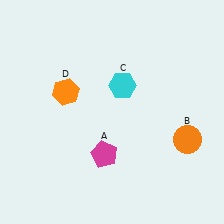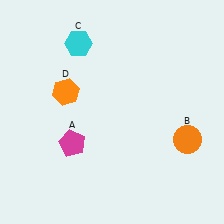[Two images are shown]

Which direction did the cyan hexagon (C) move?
The cyan hexagon (C) moved left.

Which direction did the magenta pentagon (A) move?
The magenta pentagon (A) moved left.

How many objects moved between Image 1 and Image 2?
2 objects moved between the two images.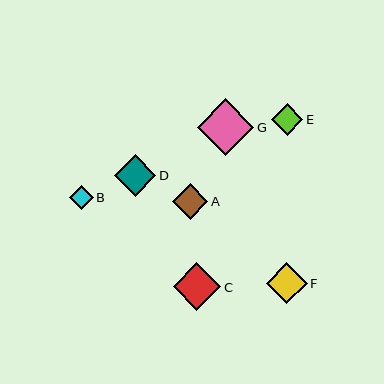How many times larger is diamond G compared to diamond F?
Diamond G is approximately 1.4 times the size of diamond F.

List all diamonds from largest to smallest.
From largest to smallest: G, C, D, F, A, E, B.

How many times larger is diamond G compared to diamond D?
Diamond G is approximately 1.4 times the size of diamond D.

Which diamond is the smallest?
Diamond B is the smallest with a size of approximately 24 pixels.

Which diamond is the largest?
Diamond G is the largest with a size of approximately 57 pixels.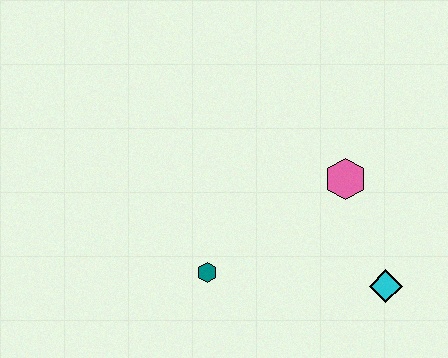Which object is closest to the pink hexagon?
The cyan diamond is closest to the pink hexagon.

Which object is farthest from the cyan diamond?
The teal hexagon is farthest from the cyan diamond.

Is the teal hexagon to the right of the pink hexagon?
No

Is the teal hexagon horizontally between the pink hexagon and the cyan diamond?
No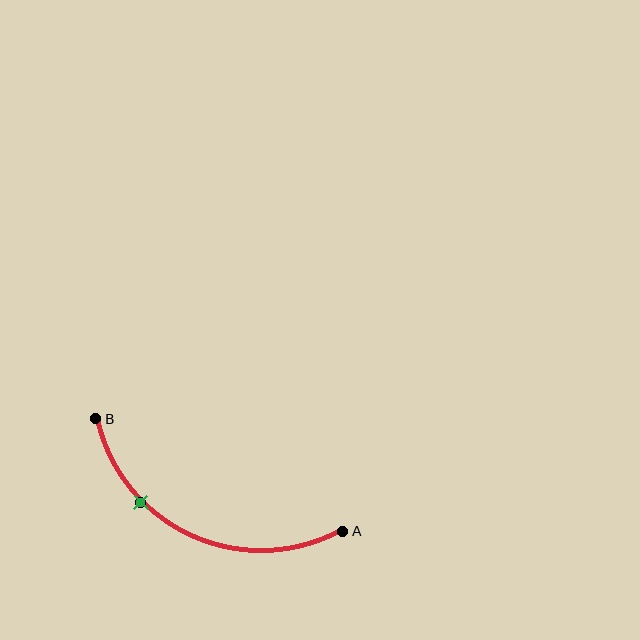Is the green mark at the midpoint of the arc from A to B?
No. The green mark lies on the arc but is closer to endpoint B. The arc midpoint would be at the point on the curve equidistant along the arc from both A and B.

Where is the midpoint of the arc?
The arc midpoint is the point on the curve farthest from the straight line joining A and B. It sits below that line.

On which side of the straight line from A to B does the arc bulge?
The arc bulges below the straight line connecting A and B.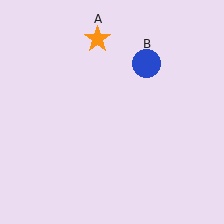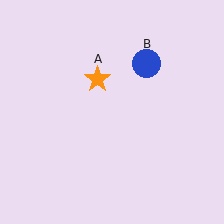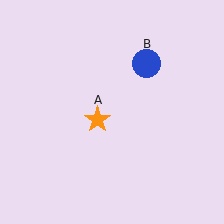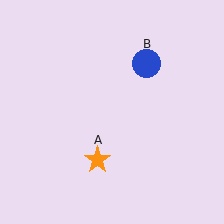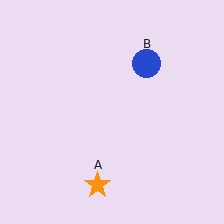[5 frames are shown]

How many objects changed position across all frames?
1 object changed position: orange star (object A).